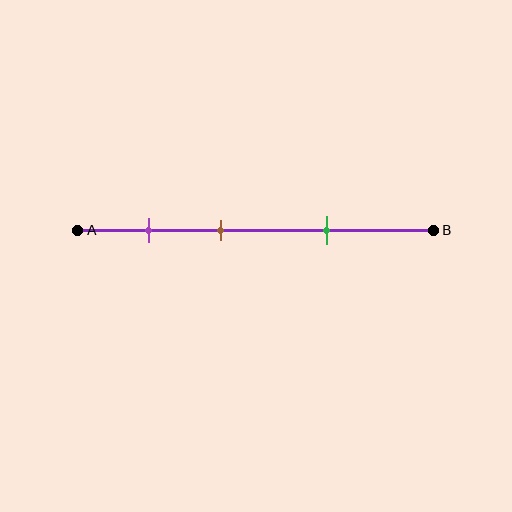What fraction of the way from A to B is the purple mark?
The purple mark is approximately 20% (0.2) of the way from A to B.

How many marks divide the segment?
There are 3 marks dividing the segment.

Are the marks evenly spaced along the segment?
Yes, the marks are approximately evenly spaced.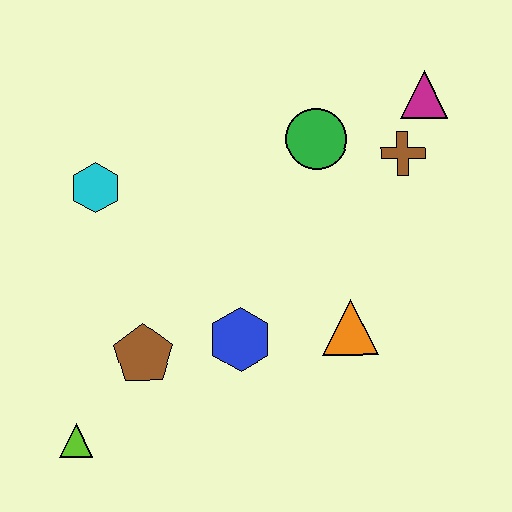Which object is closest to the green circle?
The brown cross is closest to the green circle.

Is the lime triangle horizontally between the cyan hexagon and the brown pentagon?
No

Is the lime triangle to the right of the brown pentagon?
No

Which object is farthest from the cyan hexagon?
The magenta triangle is farthest from the cyan hexagon.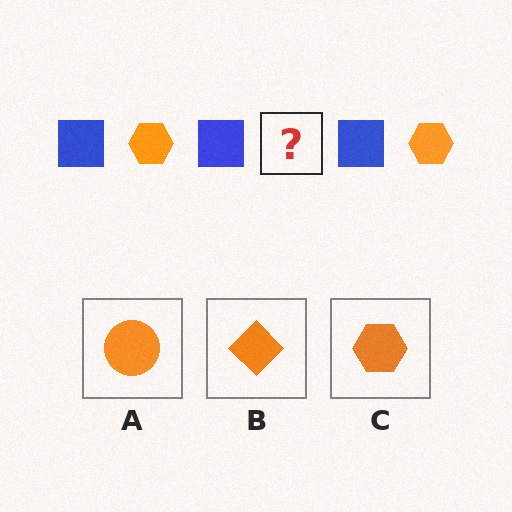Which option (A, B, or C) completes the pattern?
C.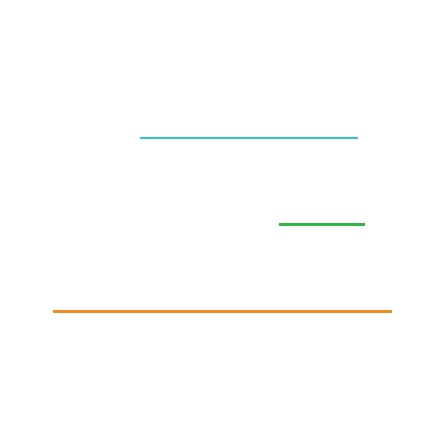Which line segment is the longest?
The orange line is the longest at approximately 338 pixels.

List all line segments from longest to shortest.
From longest to shortest: orange, cyan, green.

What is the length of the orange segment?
The orange segment is approximately 338 pixels long.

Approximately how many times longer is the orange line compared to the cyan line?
The orange line is approximately 1.6 times the length of the cyan line.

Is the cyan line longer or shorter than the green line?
The cyan line is longer than the green line.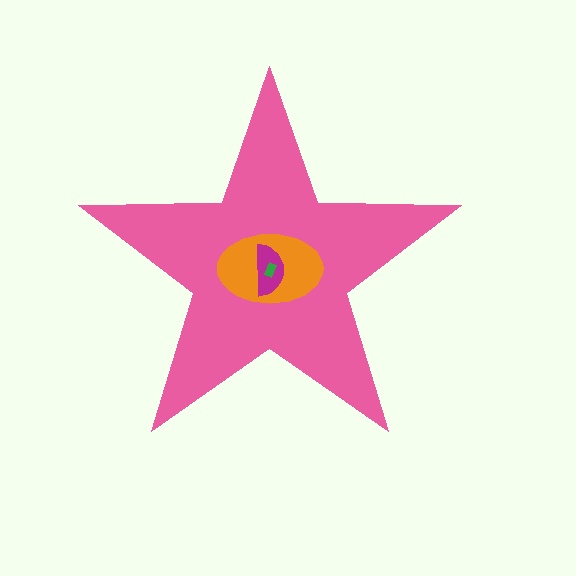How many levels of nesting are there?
4.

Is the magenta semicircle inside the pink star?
Yes.